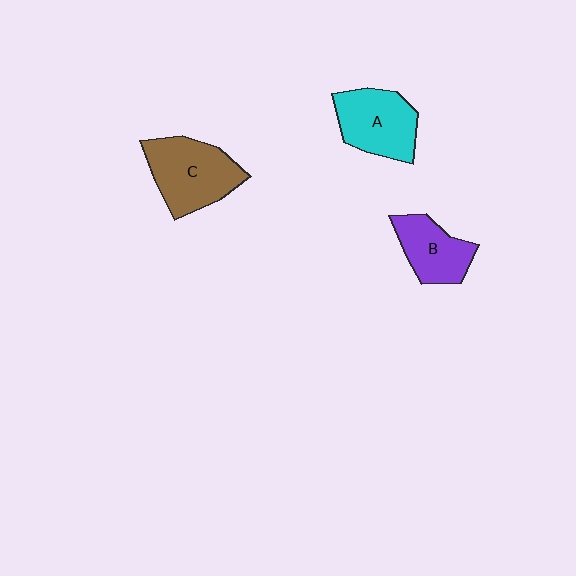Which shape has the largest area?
Shape C (brown).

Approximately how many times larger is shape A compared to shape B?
Approximately 1.2 times.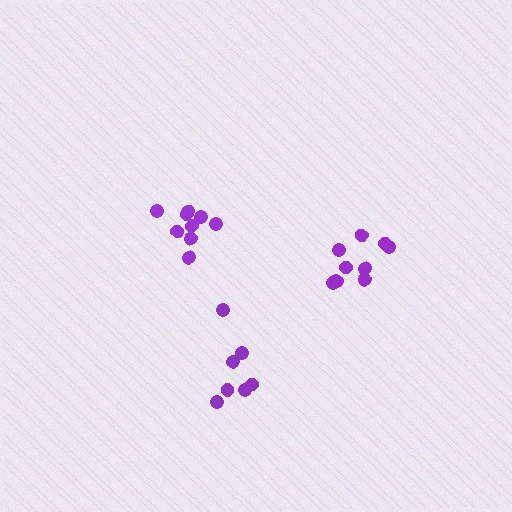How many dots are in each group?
Group 1: 9 dots, Group 2: 9 dots, Group 3: 7 dots (25 total).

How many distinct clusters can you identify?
There are 3 distinct clusters.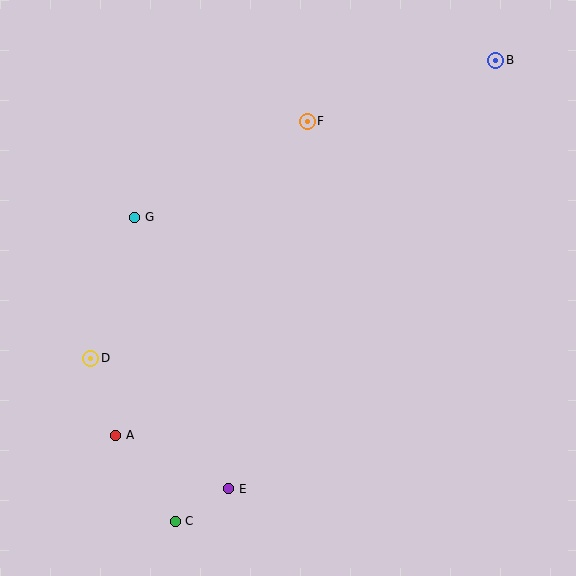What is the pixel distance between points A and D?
The distance between A and D is 81 pixels.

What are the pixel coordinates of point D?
Point D is at (91, 358).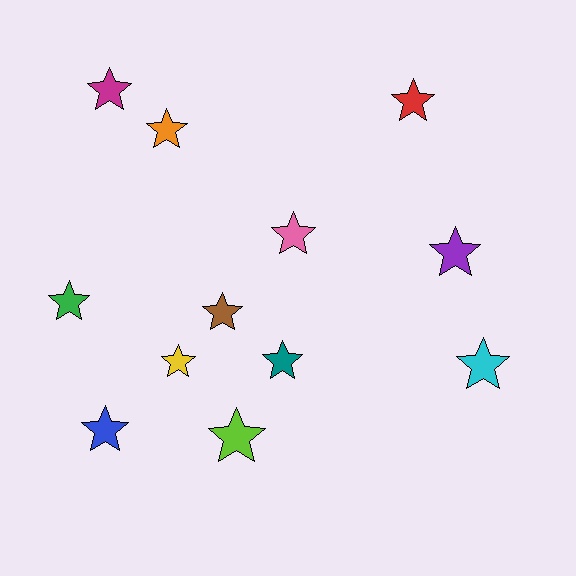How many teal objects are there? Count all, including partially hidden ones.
There is 1 teal object.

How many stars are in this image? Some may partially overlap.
There are 12 stars.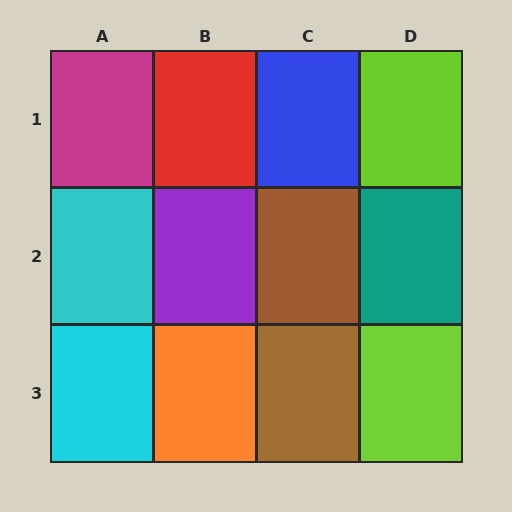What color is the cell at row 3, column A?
Cyan.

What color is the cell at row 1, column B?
Red.